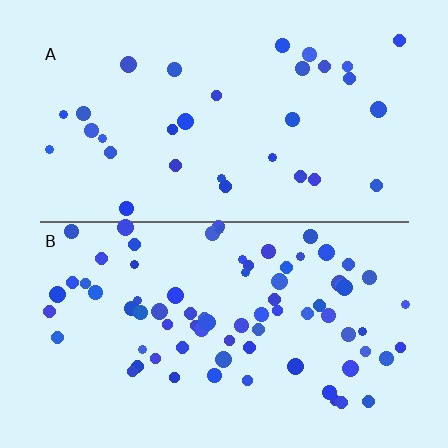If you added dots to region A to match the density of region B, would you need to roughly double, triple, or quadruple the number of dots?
Approximately triple.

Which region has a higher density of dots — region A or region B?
B (the bottom).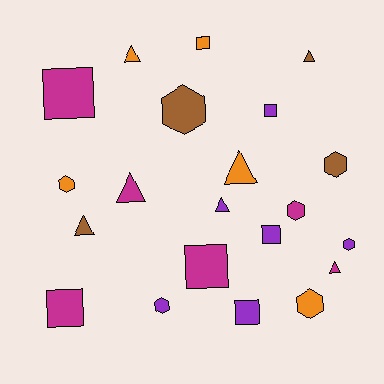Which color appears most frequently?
Purple, with 6 objects.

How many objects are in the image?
There are 21 objects.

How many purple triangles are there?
There is 1 purple triangle.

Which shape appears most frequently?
Hexagon, with 7 objects.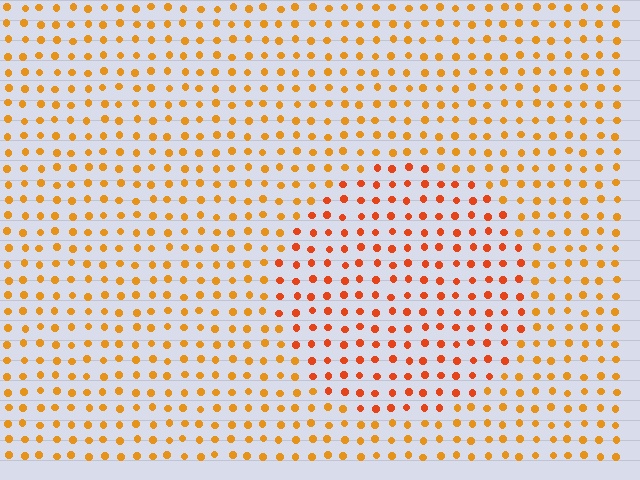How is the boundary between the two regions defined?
The boundary is defined purely by a slight shift in hue (about 23 degrees). Spacing, size, and orientation are identical on both sides.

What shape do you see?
I see a circle.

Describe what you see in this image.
The image is filled with small orange elements in a uniform arrangement. A circle-shaped region is visible where the elements are tinted to a slightly different hue, forming a subtle color boundary.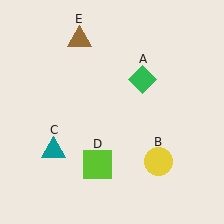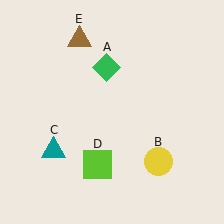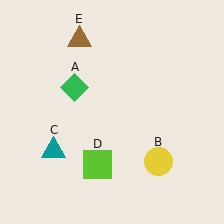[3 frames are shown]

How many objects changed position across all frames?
1 object changed position: green diamond (object A).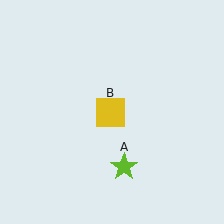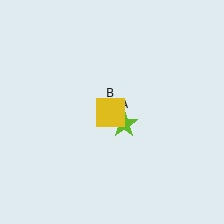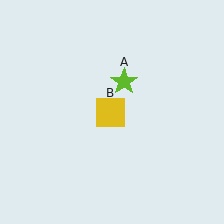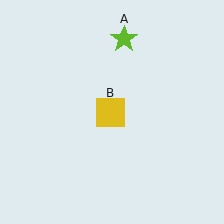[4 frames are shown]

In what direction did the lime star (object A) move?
The lime star (object A) moved up.